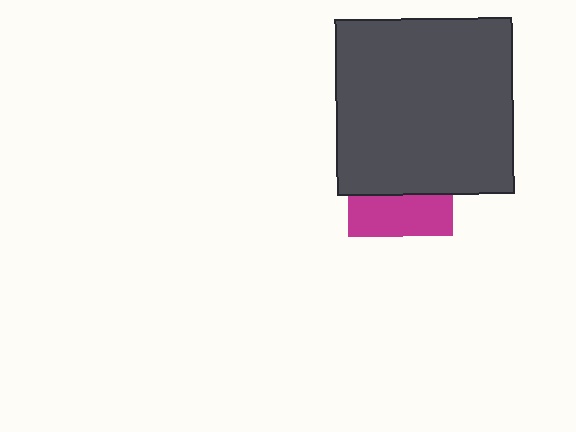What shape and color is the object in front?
The object in front is a dark gray square.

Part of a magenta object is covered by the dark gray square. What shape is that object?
It is a square.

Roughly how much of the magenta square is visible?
A small part of it is visible (roughly 38%).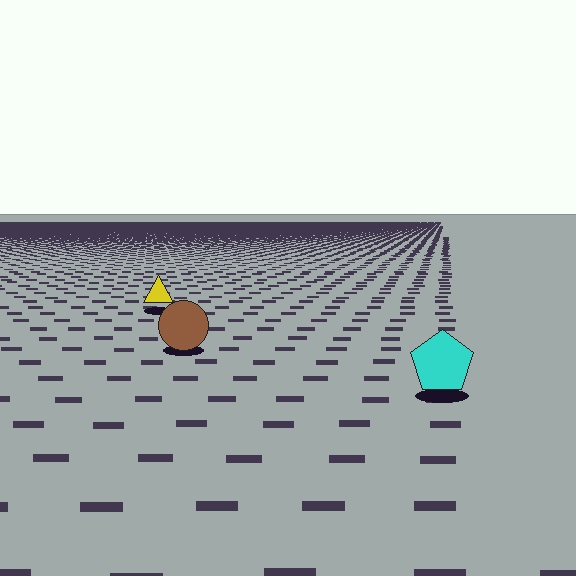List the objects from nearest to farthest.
From nearest to farthest: the cyan pentagon, the brown circle, the yellow triangle.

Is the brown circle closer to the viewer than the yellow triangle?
Yes. The brown circle is closer — you can tell from the texture gradient: the ground texture is coarser near it.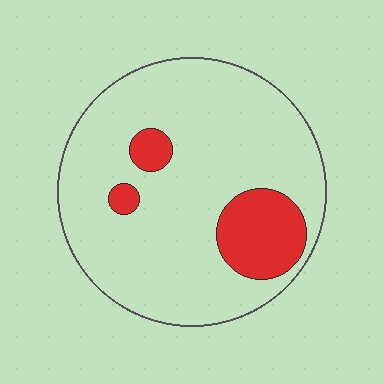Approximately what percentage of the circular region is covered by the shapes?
Approximately 15%.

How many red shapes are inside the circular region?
3.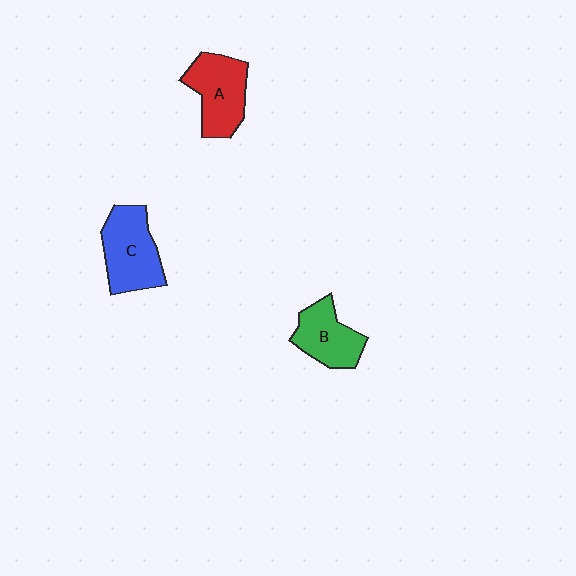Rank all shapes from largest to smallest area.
From largest to smallest: C (blue), A (red), B (green).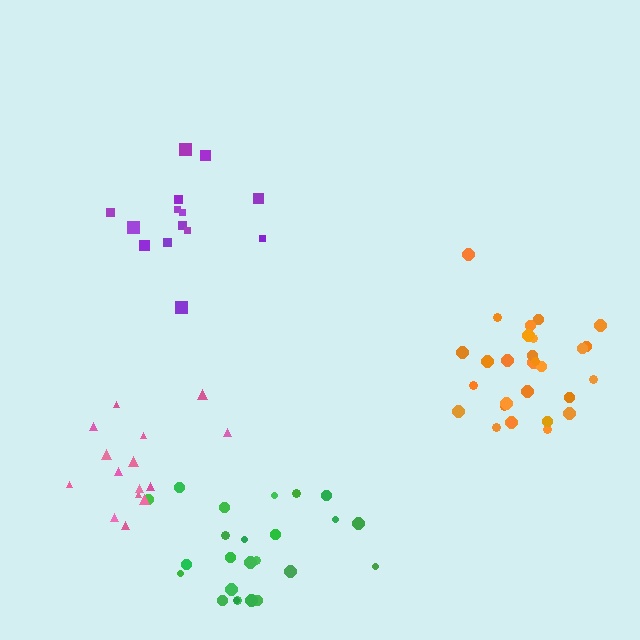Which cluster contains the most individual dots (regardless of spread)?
Orange (30).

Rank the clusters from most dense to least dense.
orange, purple, green, pink.